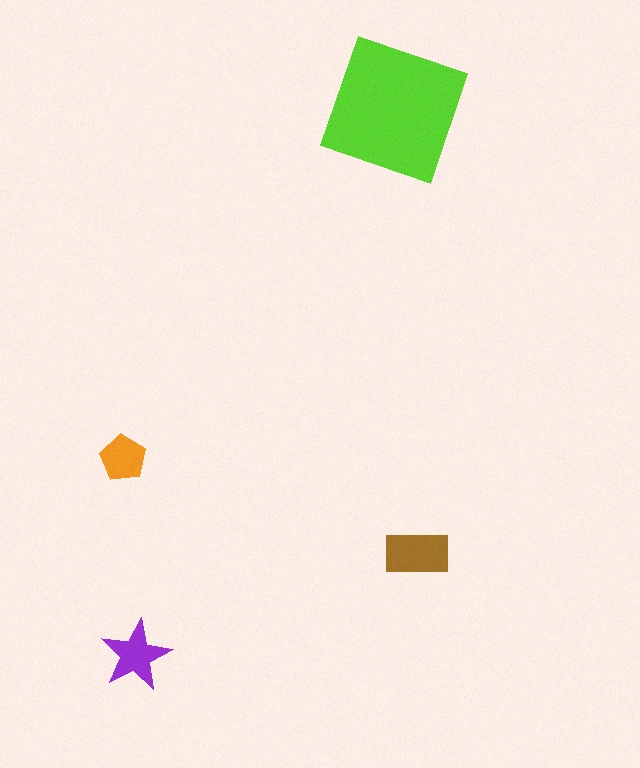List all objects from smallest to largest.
The orange pentagon, the purple star, the brown rectangle, the lime square.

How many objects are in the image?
There are 4 objects in the image.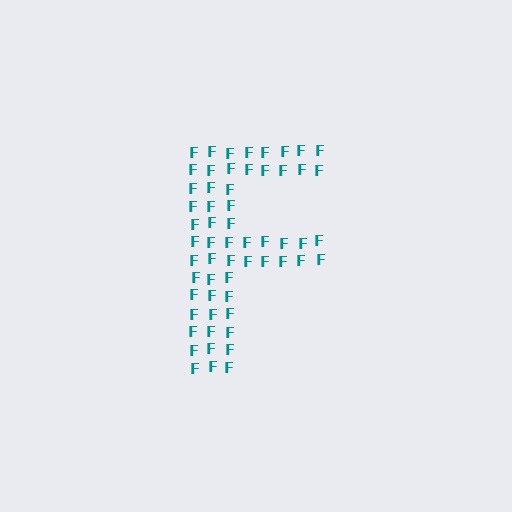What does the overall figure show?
The overall figure shows the letter F.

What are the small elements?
The small elements are letter F's.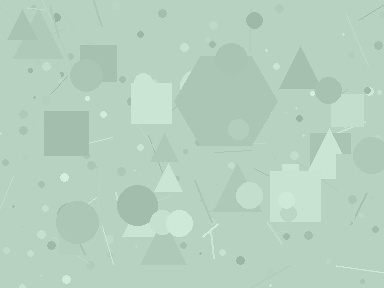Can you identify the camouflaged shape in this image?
The camouflaged shape is a hexagon.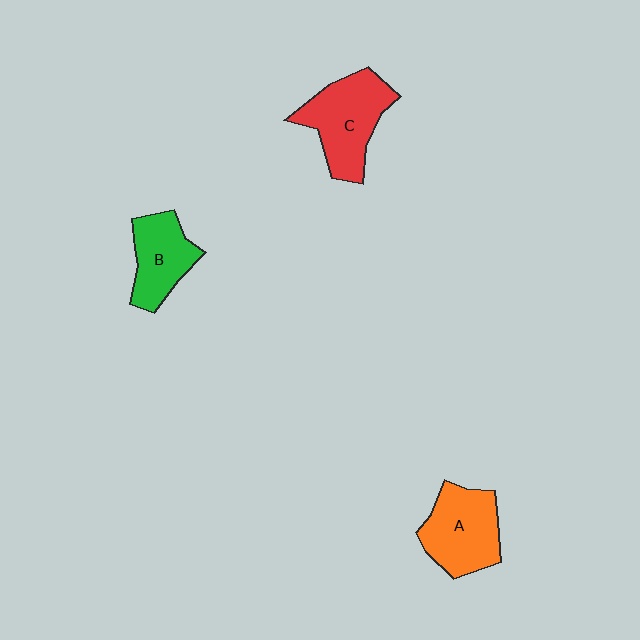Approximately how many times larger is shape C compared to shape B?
Approximately 1.4 times.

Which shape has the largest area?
Shape C (red).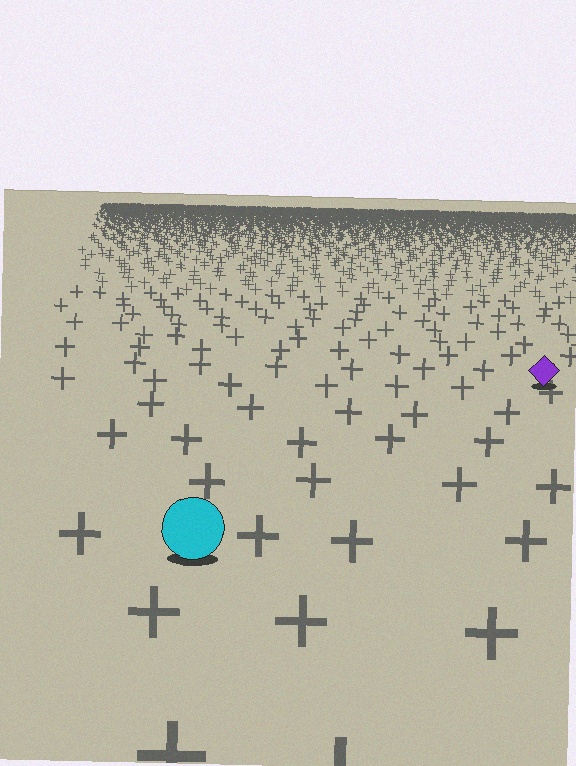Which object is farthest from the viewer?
The purple diamond is farthest from the viewer. It appears smaller and the ground texture around it is denser.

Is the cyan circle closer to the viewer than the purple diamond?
Yes. The cyan circle is closer — you can tell from the texture gradient: the ground texture is coarser near it.